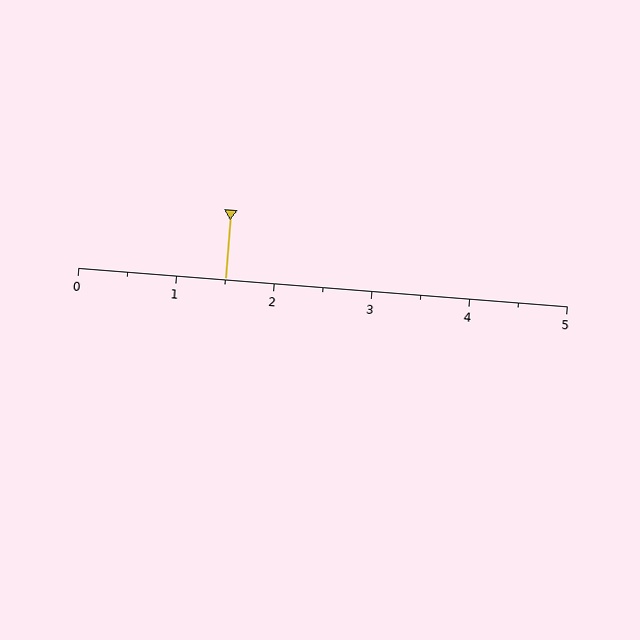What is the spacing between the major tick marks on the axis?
The major ticks are spaced 1 apart.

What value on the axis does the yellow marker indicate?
The marker indicates approximately 1.5.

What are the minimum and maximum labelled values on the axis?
The axis runs from 0 to 5.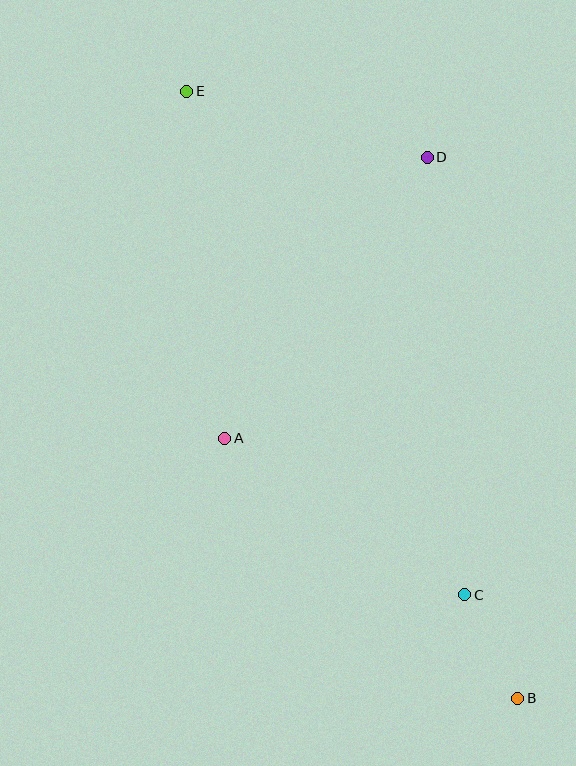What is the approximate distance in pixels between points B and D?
The distance between B and D is approximately 549 pixels.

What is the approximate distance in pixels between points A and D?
The distance between A and D is approximately 346 pixels.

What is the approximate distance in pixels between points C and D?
The distance between C and D is approximately 439 pixels.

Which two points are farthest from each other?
Points B and E are farthest from each other.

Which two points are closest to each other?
Points B and C are closest to each other.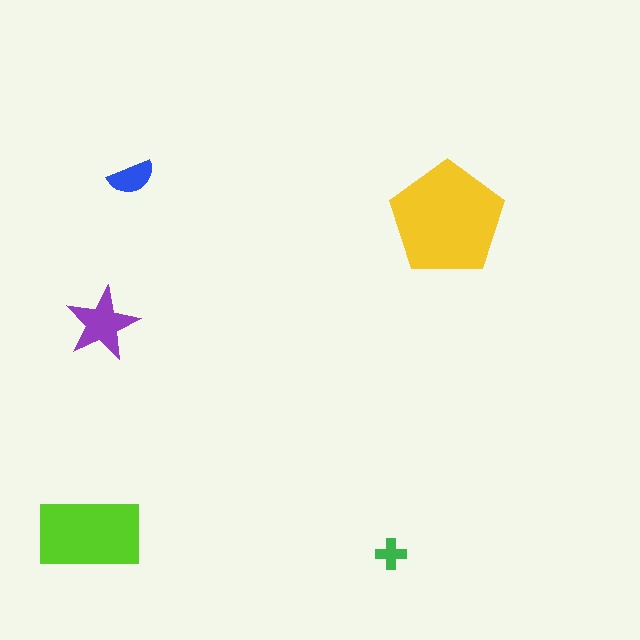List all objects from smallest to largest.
The green cross, the blue semicircle, the purple star, the lime rectangle, the yellow pentagon.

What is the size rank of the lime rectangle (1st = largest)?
2nd.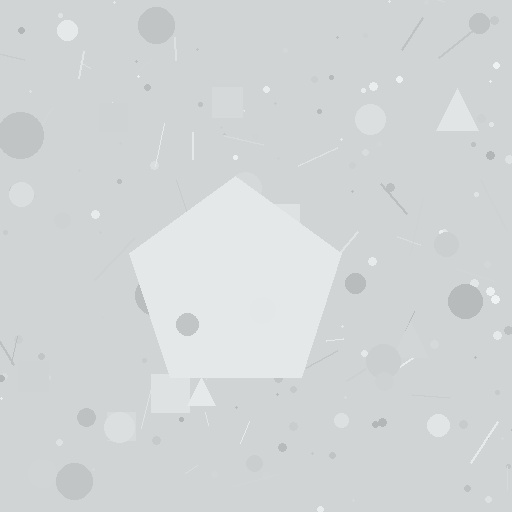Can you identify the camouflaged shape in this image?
The camouflaged shape is a pentagon.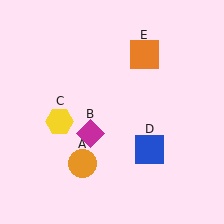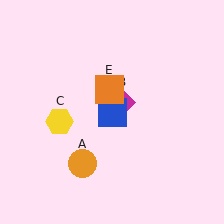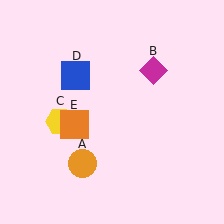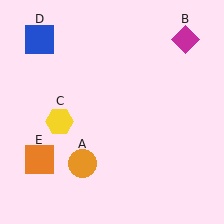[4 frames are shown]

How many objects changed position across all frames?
3 objects changed position: magenta diamond (object B), blue square (object D), orange square (object E).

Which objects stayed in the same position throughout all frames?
Orange circle (object A) and yellow hexagon (object C) remained stationary.